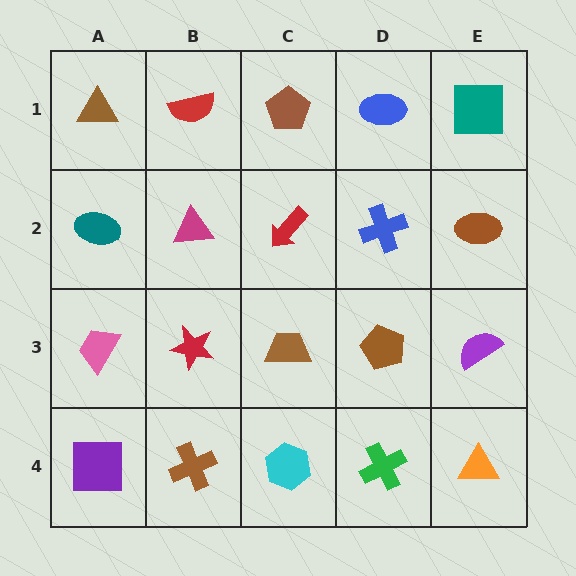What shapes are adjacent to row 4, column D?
A brown pentagon (row 3, column D), a cyan hexagon (row 4, column C), an orange triangle (row 4, column E).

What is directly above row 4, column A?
A pink trapezoid.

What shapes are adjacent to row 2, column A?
A brown triangle (row 1, column A), a pink trapezoid (row 3, column A), a magenta triangle (row 2, column B).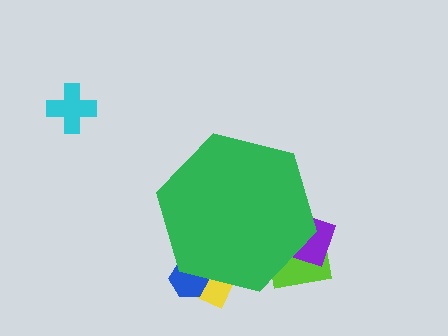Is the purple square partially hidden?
Yes, the purple square is partially hidden behind the green hexagon.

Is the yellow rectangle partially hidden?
Yes, the yellow rectangle is partially hidden behind the green hexagon.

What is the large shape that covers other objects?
A green hexagon.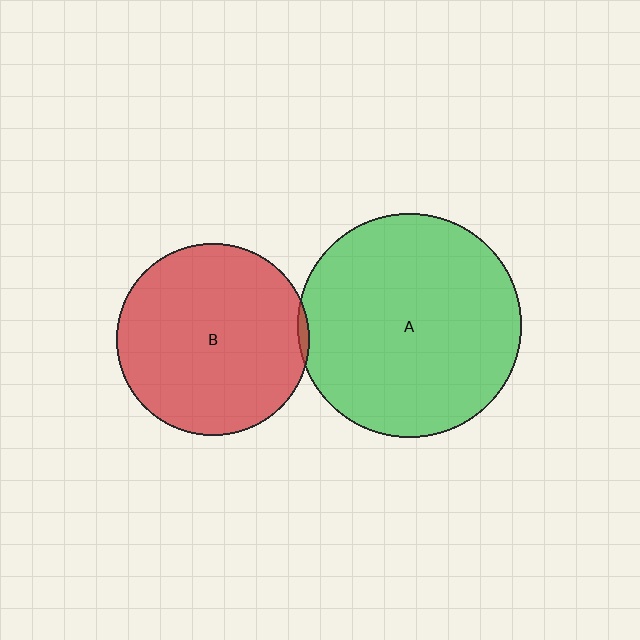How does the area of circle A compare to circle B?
Approximately 1.3 times.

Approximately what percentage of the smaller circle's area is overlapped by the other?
Approximately 5%.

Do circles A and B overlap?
Yes.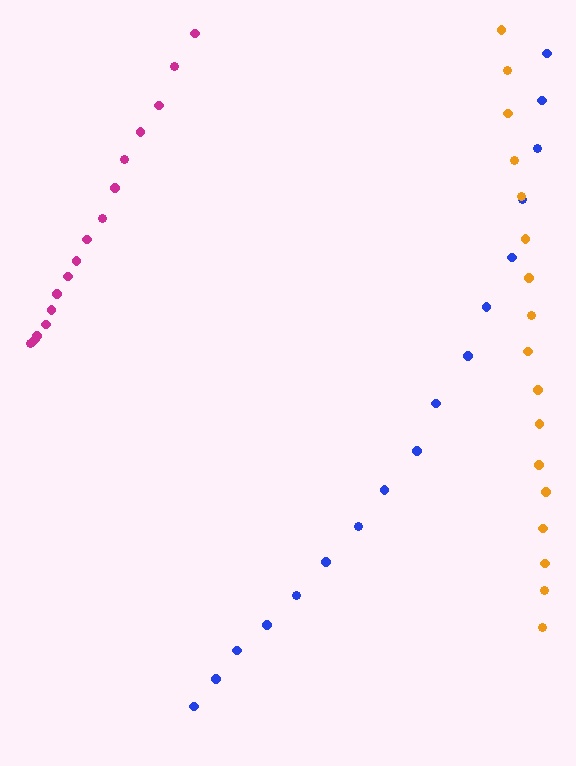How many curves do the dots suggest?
There are 3 distinct paths.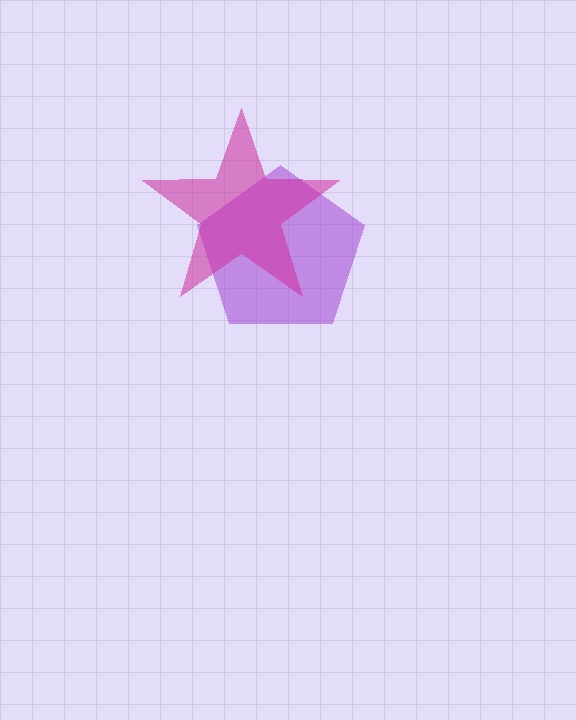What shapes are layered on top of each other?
The layered shapes are: a purple pentagon, a magenta star.